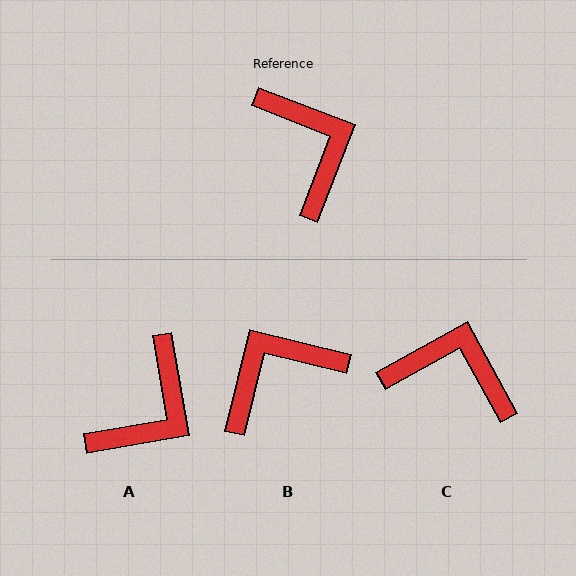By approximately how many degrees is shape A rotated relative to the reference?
Approximately 59 degrees clockwise.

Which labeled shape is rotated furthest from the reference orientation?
B, about 98 degrees away.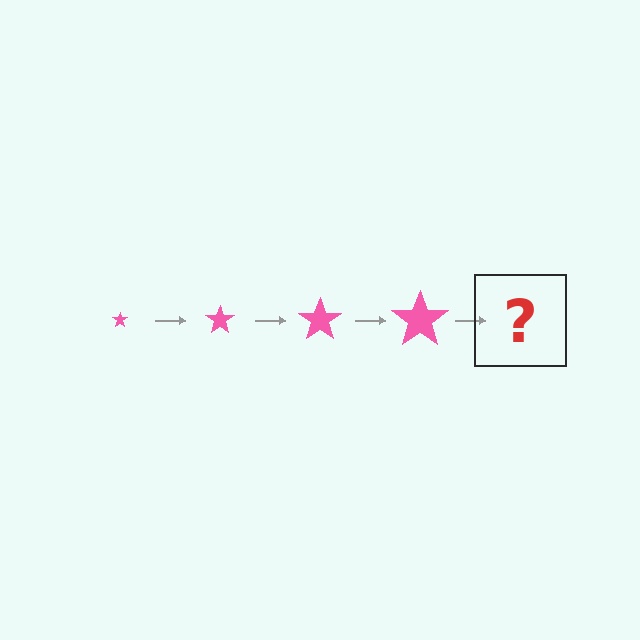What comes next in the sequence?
The next element should be a pink star, larger than the previous one.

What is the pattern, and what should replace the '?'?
The pattern is that the star gets progressively larger each step. The '?' should be a pink star, larger than the previous one.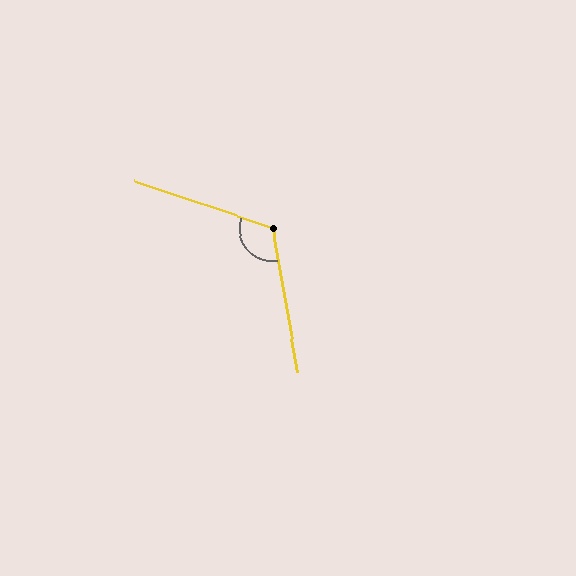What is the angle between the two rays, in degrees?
Approximately 118 degrees.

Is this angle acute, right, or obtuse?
It is obtuse.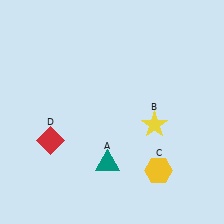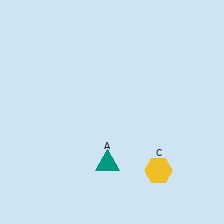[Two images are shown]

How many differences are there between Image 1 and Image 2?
There are 2 differences between the two images.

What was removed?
The red diamond (D), the yellow star (B) were removed in Image 2.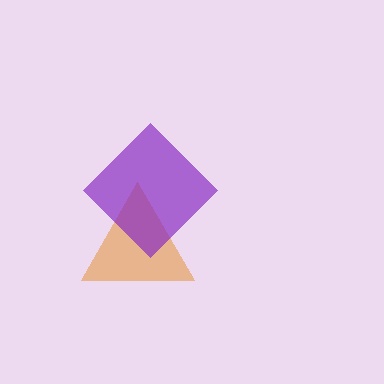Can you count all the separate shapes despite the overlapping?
Yes, there are 2 separate shapes.